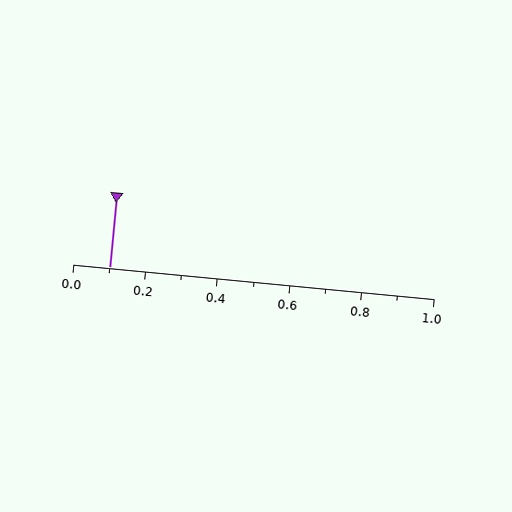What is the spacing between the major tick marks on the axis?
The major ticks are spaced 0.2 apart.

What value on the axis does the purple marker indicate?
The marker indicates approximately 0.1.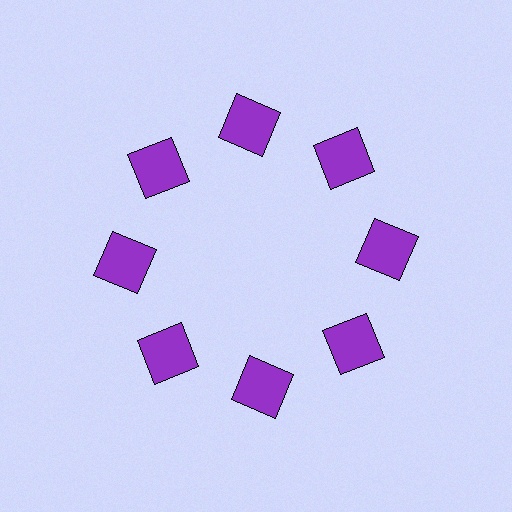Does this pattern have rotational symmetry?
Yes, this pattern has 8-fold rotational symmetry. It looks the same after rotating 45 degrees around the center.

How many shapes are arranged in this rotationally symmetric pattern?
There are 8 shapes, arranged in 8 groups of 1.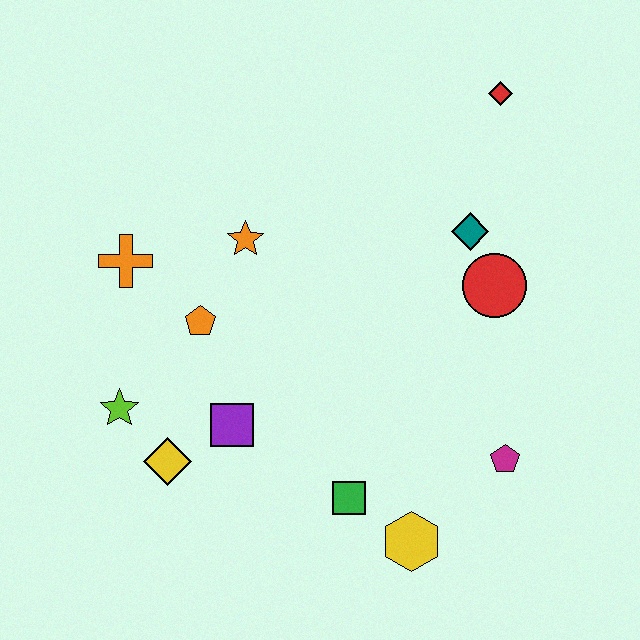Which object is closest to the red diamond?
The teal diamond is closest to the red diamond.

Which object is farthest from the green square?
The red diamond is farthest from the green square.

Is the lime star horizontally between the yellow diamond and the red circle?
No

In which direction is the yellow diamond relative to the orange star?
The yellow diamond is below the orange star.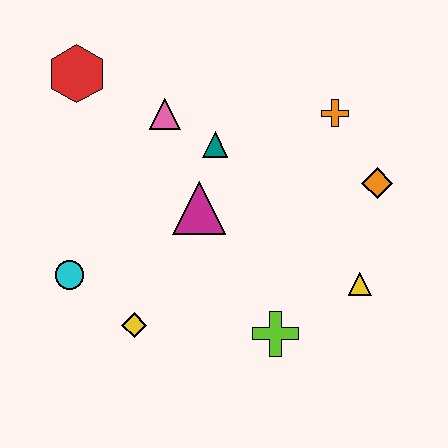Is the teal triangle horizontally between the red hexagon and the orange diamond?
Yes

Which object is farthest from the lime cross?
The red hexagon is farthest from the lime cross.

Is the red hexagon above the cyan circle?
Yes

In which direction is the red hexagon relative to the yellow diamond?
The red hexagon is above the yellow diamond.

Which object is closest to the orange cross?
The orange diamond is closest to the orange cross.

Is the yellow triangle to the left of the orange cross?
No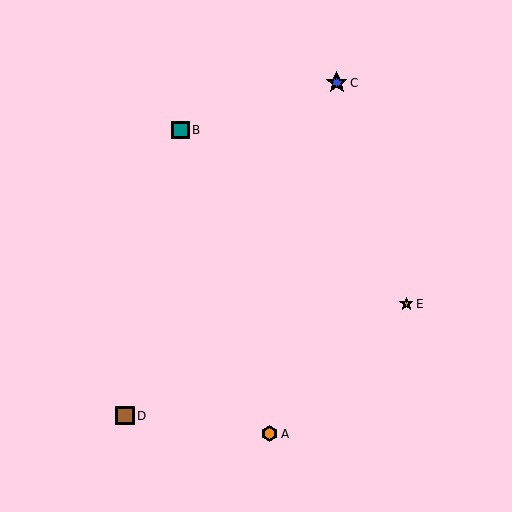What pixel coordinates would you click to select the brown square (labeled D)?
Click at (125, 416) to select the brown square D.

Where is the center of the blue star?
The center of the blue star is at (337, 83).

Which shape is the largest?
The blue star (labeled C) is the largest.